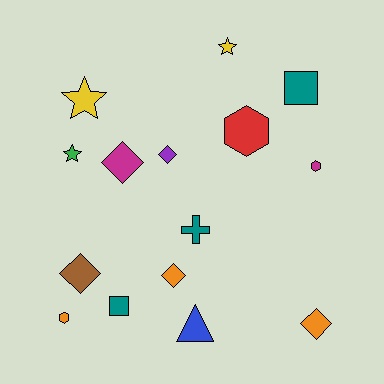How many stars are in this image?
There are 3 stars.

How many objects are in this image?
There are 15 objects.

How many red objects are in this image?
There is 1 red object.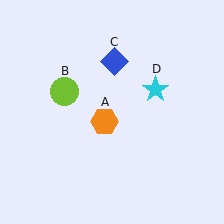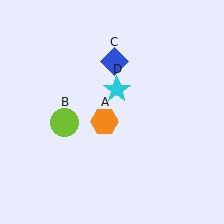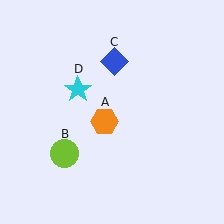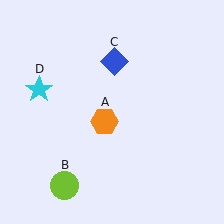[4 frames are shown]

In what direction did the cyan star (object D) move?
The cyan star (object D) moved left.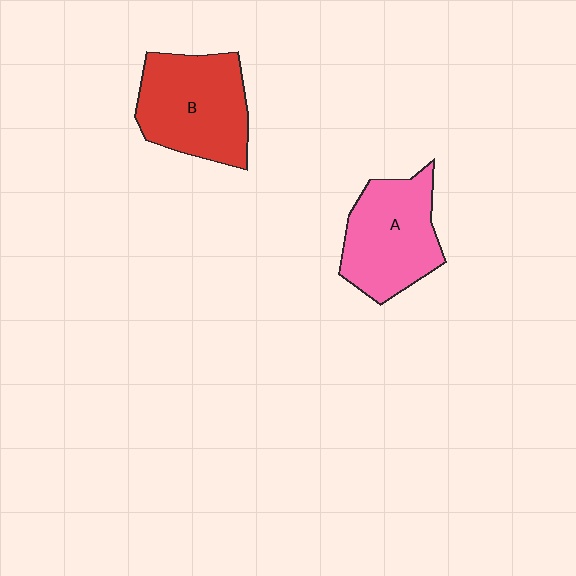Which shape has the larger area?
Shape B (red).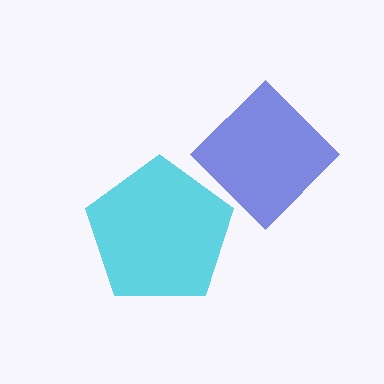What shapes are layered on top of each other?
The layered shapes are: a blue diamond, a cyan pentagon.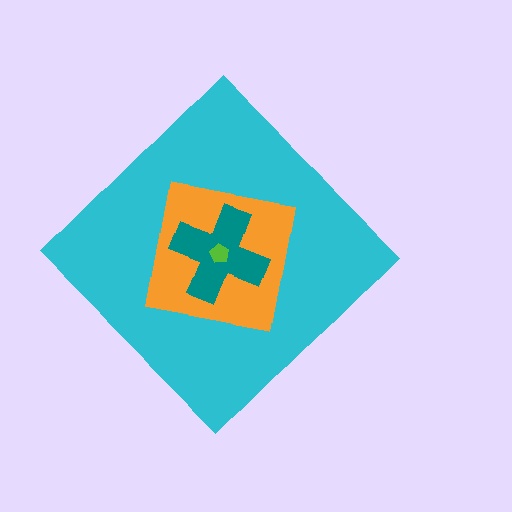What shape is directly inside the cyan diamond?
The orange square.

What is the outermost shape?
The cyan diamond.